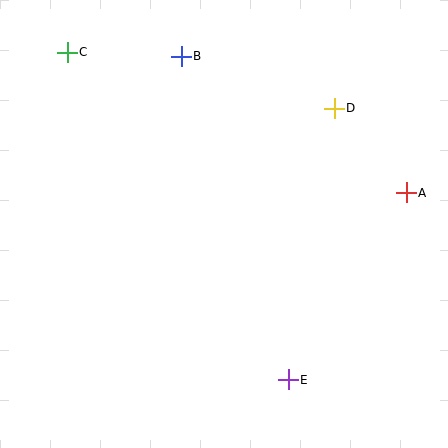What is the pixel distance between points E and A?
The distance between E and A is 221 pixels.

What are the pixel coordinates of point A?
Point A is at (406, 193).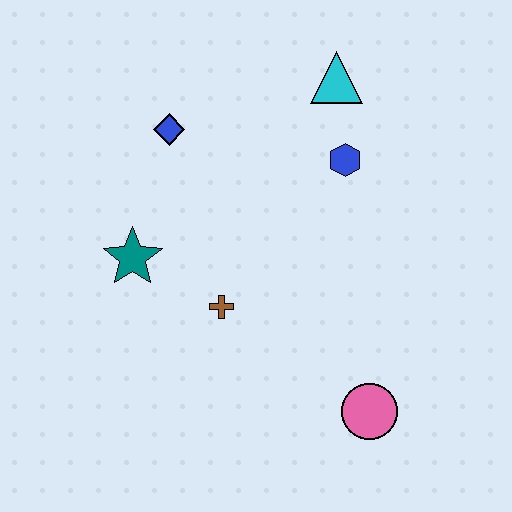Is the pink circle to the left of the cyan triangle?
No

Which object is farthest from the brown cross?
The cyan triangle is farthest from the brown cross.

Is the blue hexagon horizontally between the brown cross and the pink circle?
Yes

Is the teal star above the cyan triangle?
No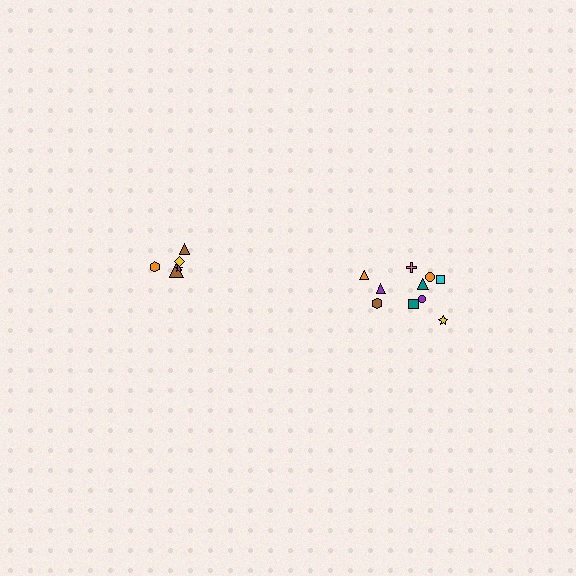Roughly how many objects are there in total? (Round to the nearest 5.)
Roughly 15 objects in total.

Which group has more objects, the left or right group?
The right group.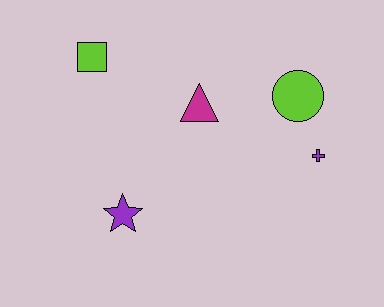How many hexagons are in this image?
There are no hexagons.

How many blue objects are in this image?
There are no blue objects.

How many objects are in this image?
There are 5 objects.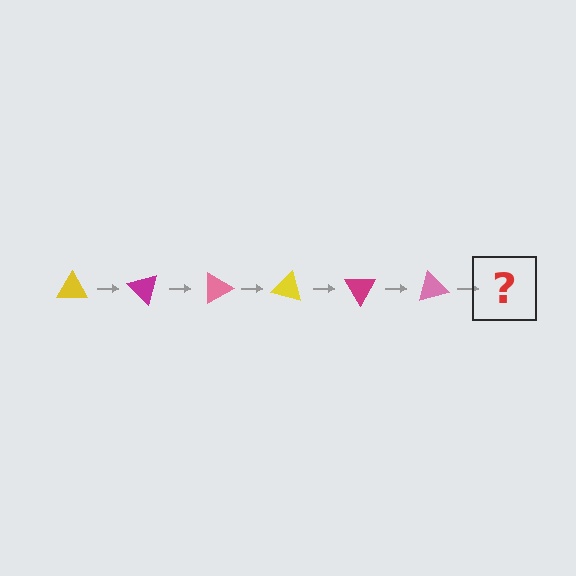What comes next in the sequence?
The next element should be a yellow triangle, rotated 270 degrees from the start.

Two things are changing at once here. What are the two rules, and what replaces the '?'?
The two rules are that it rotates 45 degrees each step and the color cycles through yellow, magenta, and pink. The '?' should be a yellow triangle, rotated 270 degrees from the start.